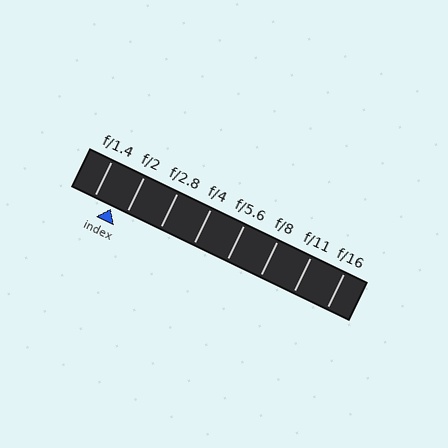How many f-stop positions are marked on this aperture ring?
There are 8 f-stop positions marked.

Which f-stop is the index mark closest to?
The index mark is closest to f/2.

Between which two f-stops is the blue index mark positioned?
The index mark is between f/1.4 and f/2.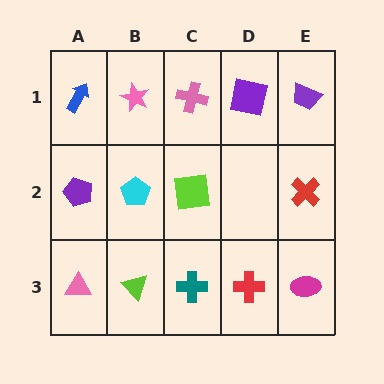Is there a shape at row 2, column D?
No, that cell is empty.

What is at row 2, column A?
A purple pentagon.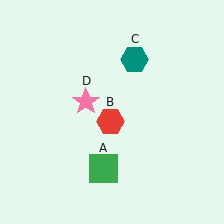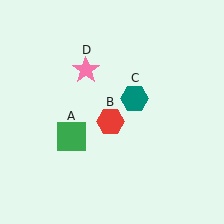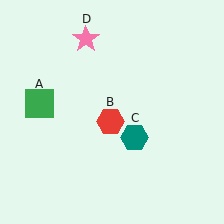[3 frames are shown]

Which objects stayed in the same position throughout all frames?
Red hexagon (object B) remained stationary.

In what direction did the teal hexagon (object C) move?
The teal hexagon (object C) moved down.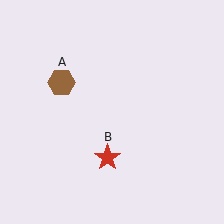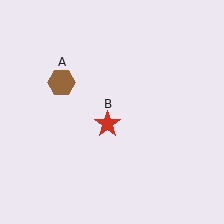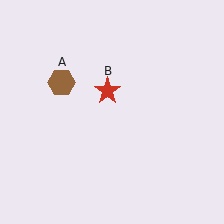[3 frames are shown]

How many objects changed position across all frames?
1 object changed position: red star (object B).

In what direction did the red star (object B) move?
The red star (object B) moved up.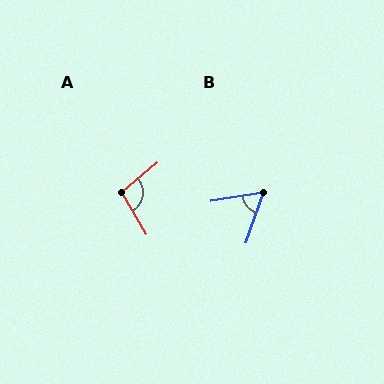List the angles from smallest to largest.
B (62°), A (99°).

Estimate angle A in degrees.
Approximately 99 degrees.